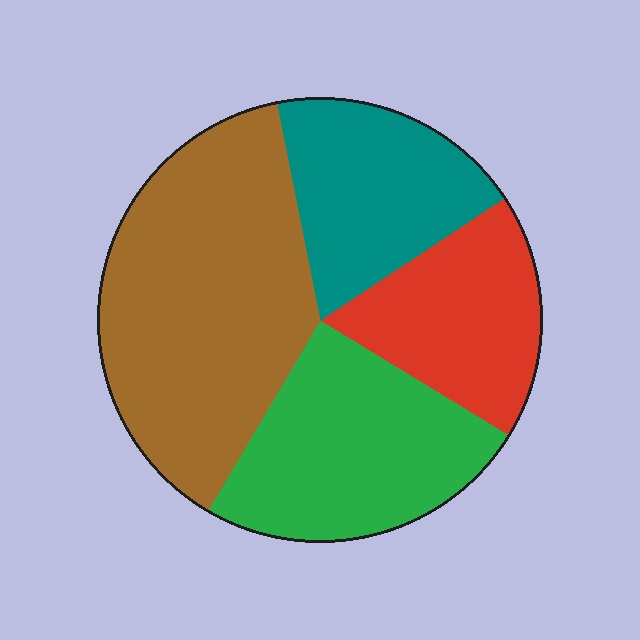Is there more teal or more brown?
Brown.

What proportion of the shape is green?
Green takes up less than a quarter of the shape.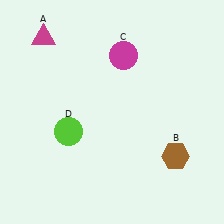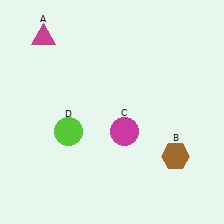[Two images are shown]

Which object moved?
The magenta circle (C) moved down.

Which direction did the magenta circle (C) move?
The magenta circle (C) moved down.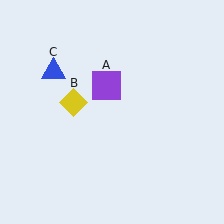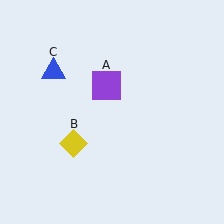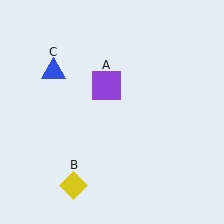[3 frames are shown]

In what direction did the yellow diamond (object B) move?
The yellow diamond (object B) moved down.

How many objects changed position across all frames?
1 object changed position: yellow diamond (object B).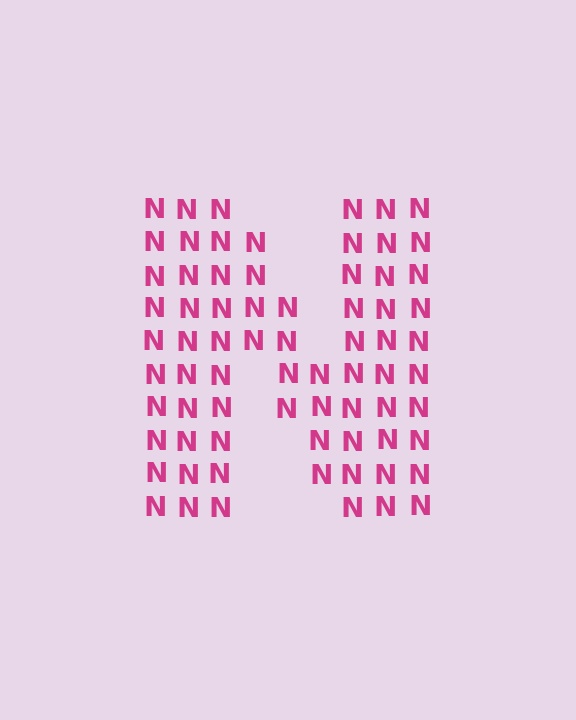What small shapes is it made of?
It is made of small letter N's.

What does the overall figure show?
The overall figure shows the letter N.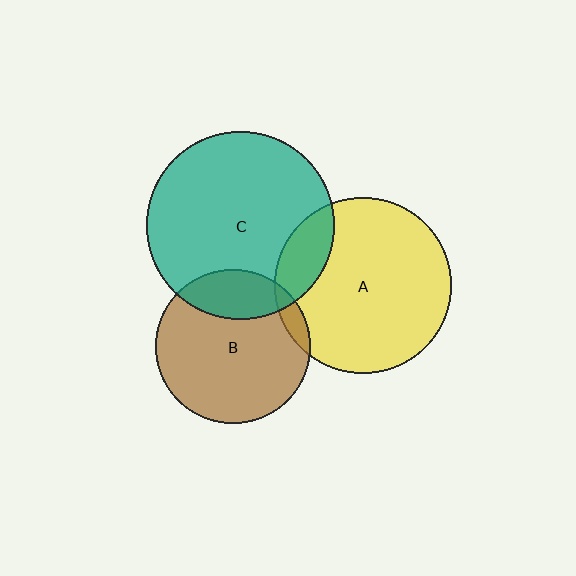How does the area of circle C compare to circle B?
Approximately 1.5 times.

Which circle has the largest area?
Circle C (teal).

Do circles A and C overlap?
Yes.